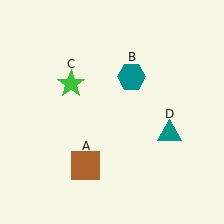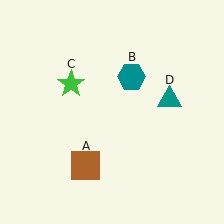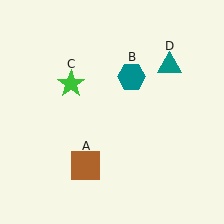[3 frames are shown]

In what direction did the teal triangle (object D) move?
The teal triangle (object D) moved up.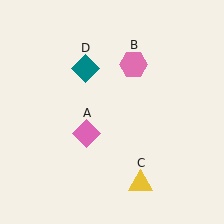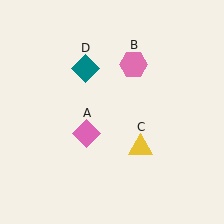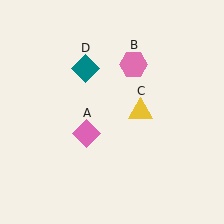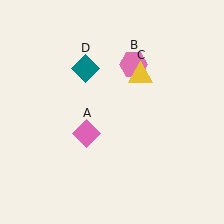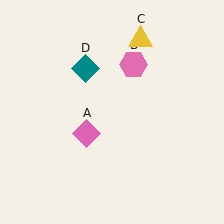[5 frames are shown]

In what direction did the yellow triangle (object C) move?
The yellow triangle (object C) moved up.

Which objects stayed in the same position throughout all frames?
Pink diamond (object A) and pink hexagon (object B) and teal diamond (object D) remained stationary.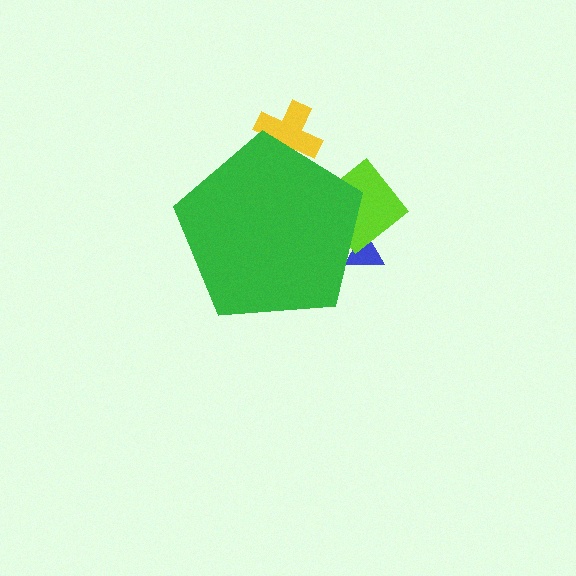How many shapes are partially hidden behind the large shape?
3 shapes are partially hidden.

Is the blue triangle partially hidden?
Yes, the blue triangle is partially hidden behind the green pentagon.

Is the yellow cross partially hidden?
Yes, the yellow cross is partially hidden behind the green pentagon.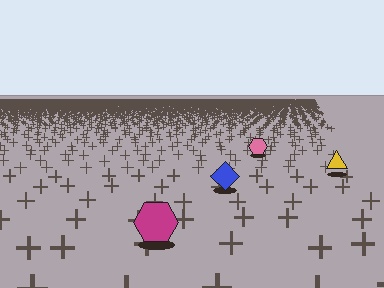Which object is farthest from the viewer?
The pink hexagon is farthest from the viewer. It appears smaller and the ground texture around it is denser.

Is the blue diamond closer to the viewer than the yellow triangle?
Yes. The blue diamond is closer — you can tell from the texture gradient: the ground texture is coarser near it.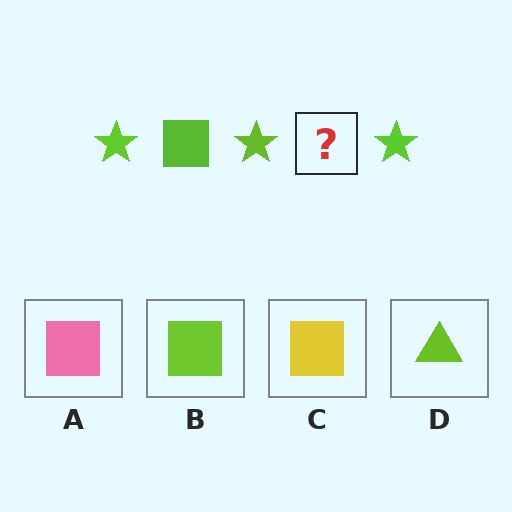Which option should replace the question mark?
Option B.